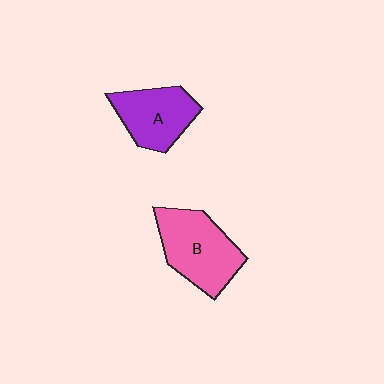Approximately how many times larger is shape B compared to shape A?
Approximately 1.2 times.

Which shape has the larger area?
Shape B (pink).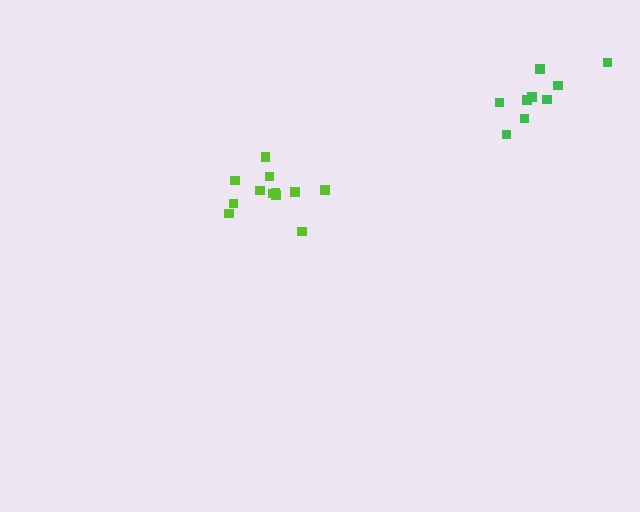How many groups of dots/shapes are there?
There are 2 groups.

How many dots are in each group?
Group 1: 12 dots, Group 2: 9 dots (21 total).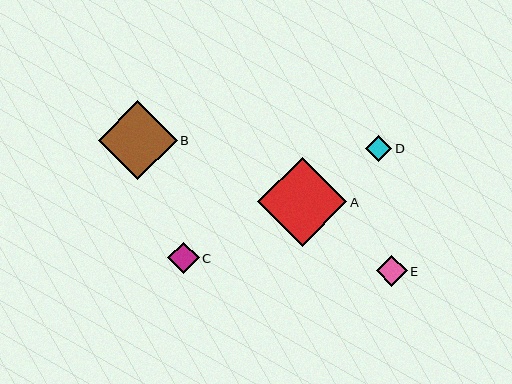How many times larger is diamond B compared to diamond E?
Diamond B is approximately 2.6 times the size of diamond E.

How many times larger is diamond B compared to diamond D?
Diamond B is approximately 3.0 times the size of diamond D.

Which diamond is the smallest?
Diamond D is the smallest with a size of approximately 26 pixels.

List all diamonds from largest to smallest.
From largest to smallest: A, B, C, E, D.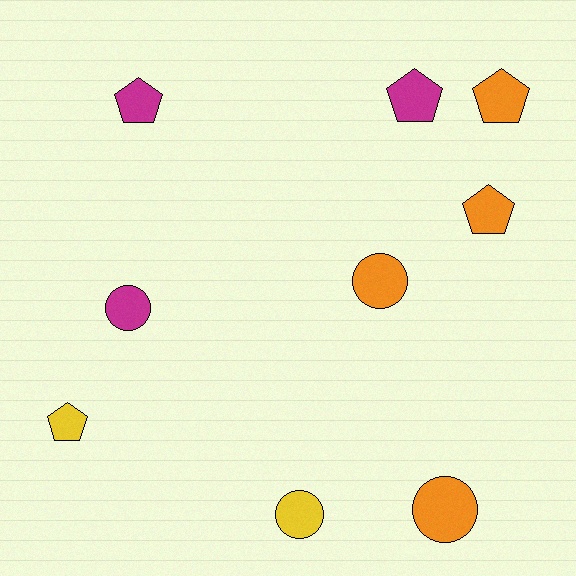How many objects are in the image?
There are 9 objects.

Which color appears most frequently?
Orange, with 4 objects.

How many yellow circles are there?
There is 1 yellow circle.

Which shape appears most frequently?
Pentagon, with 5 objects.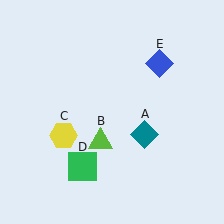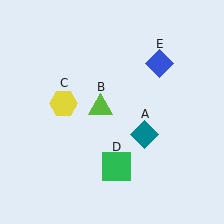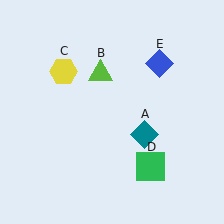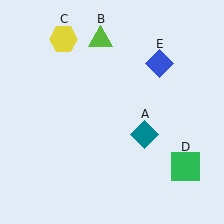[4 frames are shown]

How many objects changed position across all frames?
3 objects changed position: lime triangle (object B), yellow hexagon (object C), green square (object D).